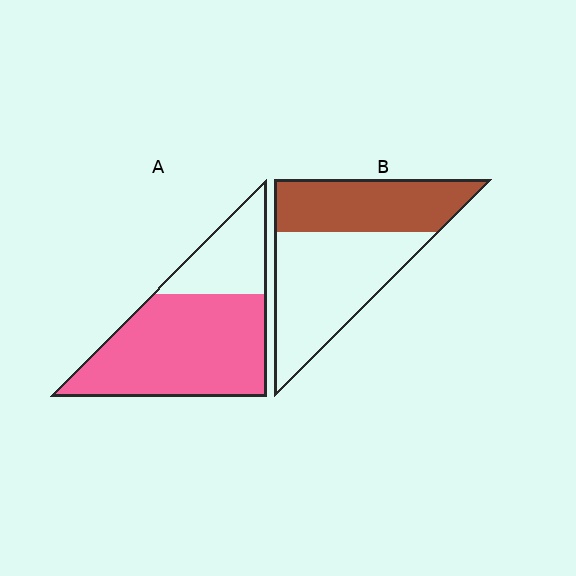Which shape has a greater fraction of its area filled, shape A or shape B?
Shape A.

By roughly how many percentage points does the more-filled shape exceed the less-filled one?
By roughly 30 percentage points (A over B).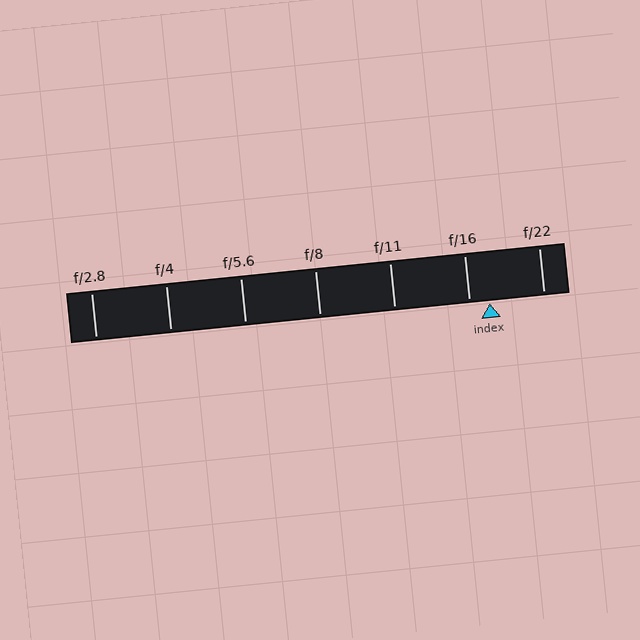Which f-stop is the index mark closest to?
The index mark is closest to f/16.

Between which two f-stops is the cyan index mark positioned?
The index mark is between f/16 and f/22.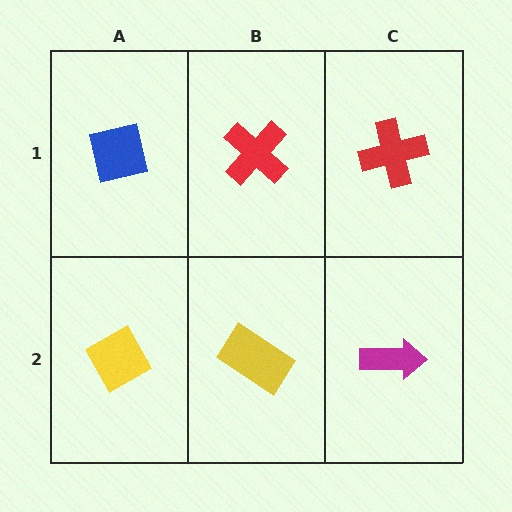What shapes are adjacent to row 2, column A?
A blue square (row 1, column A), a yellow rectangle (row 2, column B).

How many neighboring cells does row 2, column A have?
2.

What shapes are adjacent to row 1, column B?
A yellow rectangle (row 2, column B), a blue square (row 1, column A), a red cross (row 1, column C).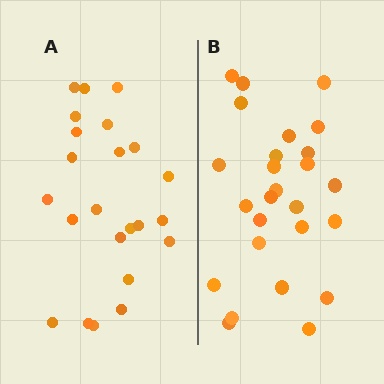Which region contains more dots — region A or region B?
Region B (the right region) has more dots.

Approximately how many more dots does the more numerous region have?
Region B has just a few more — roughly 2 or 3 more dots than region A.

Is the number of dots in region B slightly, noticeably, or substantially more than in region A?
Region B has only slightly more — the two regions are fairly close. The ratio is roughly 1.1 to 1.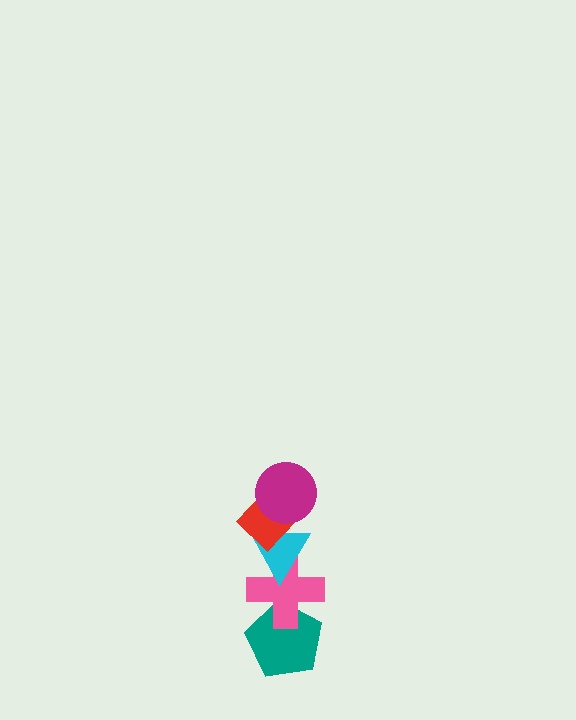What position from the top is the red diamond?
The red diamond is 2nd from the top.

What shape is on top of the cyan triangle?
The red diamond is on top of the cyan triangle.